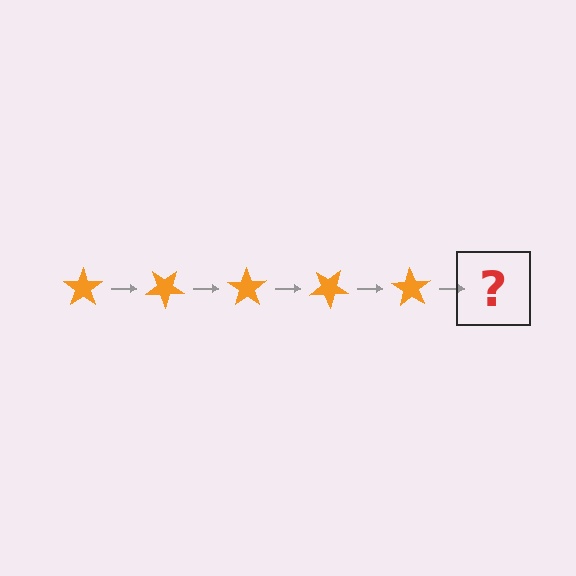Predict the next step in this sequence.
The next step is an orange star rotated 175 degrees.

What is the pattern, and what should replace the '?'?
The pattern is that the star rotates 35 degrees each step. The '?' should be an orange star rotated 175 degrees.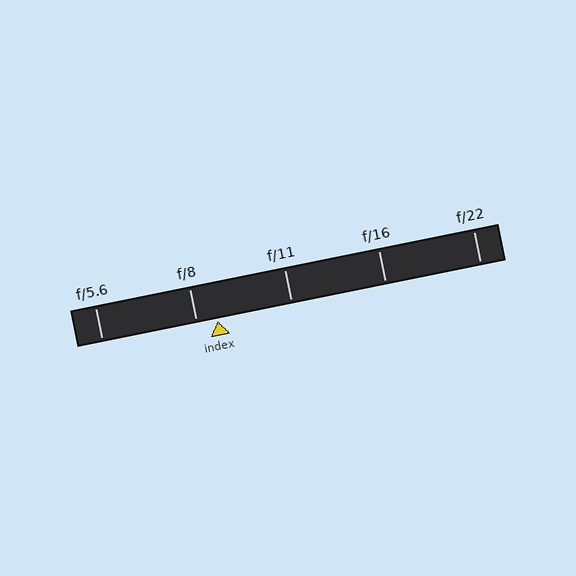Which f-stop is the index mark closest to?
The index mark is closest to f/8.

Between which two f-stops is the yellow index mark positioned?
The index mark is between f/8 and f/11.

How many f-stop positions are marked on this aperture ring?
There are 5 f-stop positions marked.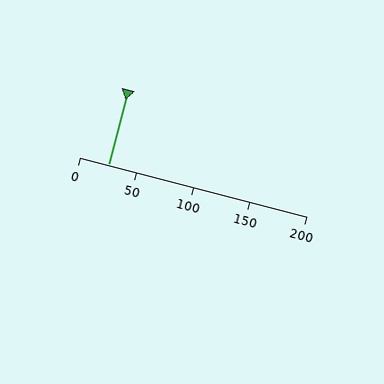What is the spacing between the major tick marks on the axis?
The major ticks are spaced 50 apart.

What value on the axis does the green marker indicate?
The marker indicates approximately 25.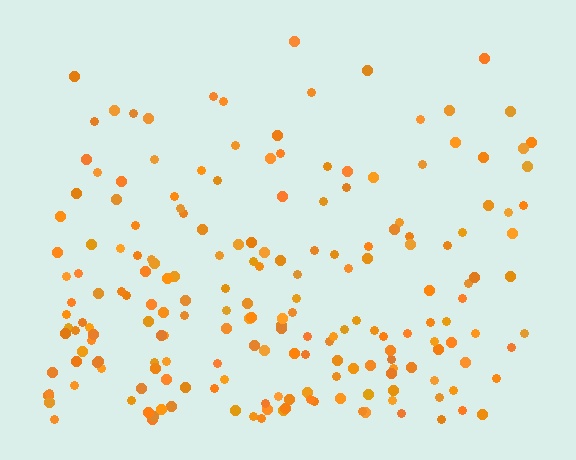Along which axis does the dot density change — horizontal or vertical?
Vertical.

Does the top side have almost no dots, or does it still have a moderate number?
Still a moderate number, just noticeably fewer than the bottom.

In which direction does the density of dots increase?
From top to bottom, with the bottom side densest.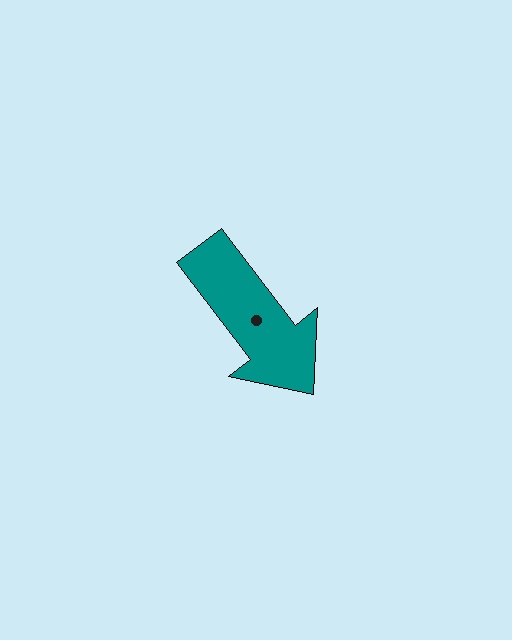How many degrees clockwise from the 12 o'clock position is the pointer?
Approximately 142 degrees.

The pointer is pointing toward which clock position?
Roughly 5 o'clock.